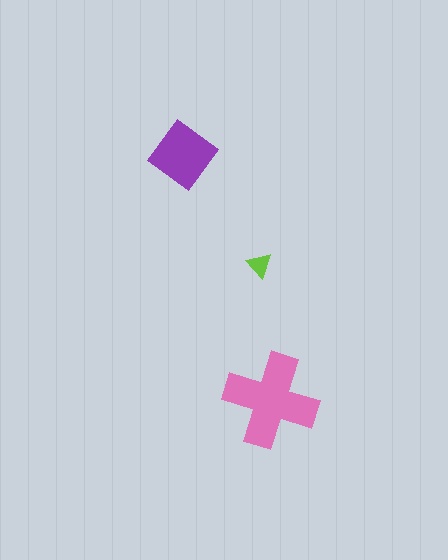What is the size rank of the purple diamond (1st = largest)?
2nd.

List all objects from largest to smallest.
The pink cross, the purple diamond, the lime triangle.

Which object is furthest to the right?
The pink cross is rightmost.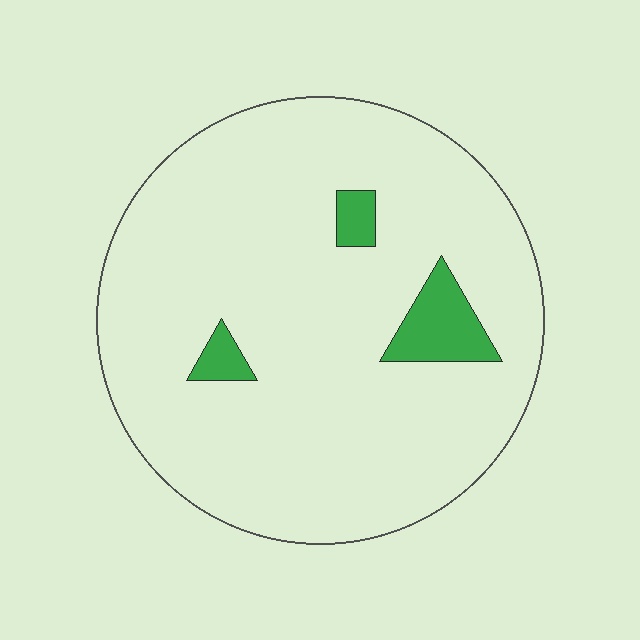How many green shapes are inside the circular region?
3.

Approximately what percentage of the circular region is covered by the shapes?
Approximately 5%.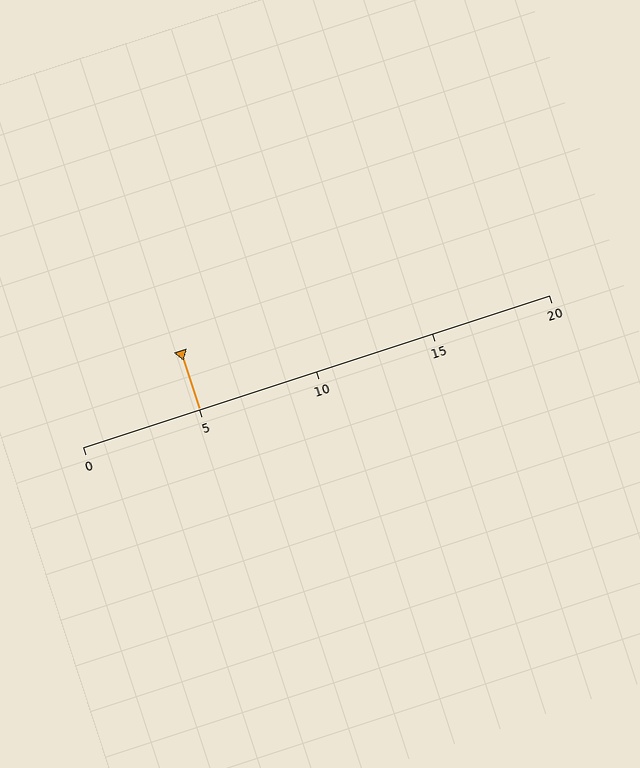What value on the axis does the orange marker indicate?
The marker indicates approximately 5.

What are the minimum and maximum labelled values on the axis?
The axis runs from 0 to 20.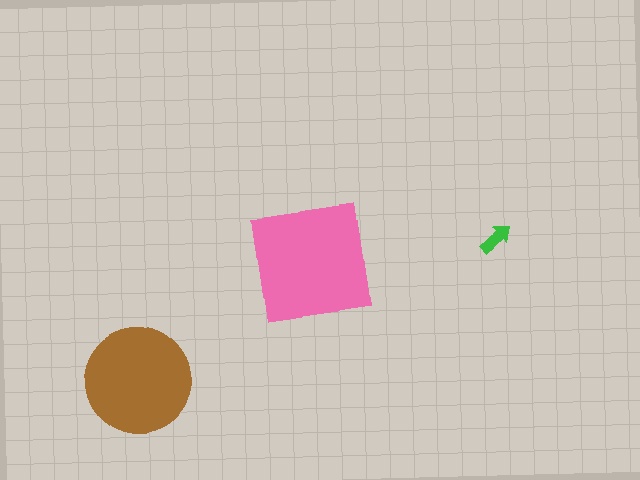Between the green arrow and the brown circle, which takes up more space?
The brown circle.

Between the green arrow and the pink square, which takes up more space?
The pink square.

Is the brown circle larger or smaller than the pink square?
Smaller.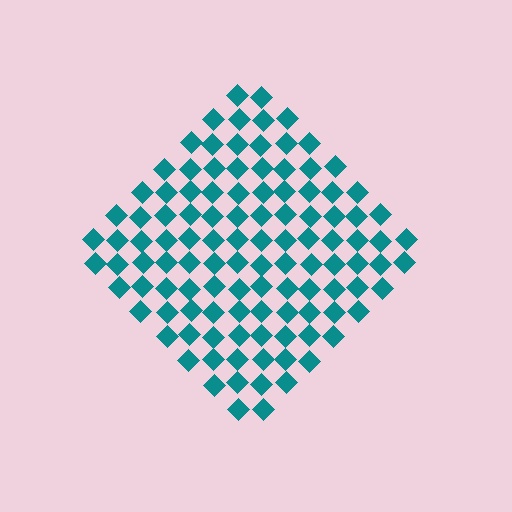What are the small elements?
The small elements are diamonds.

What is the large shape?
The large shape is a diamond.